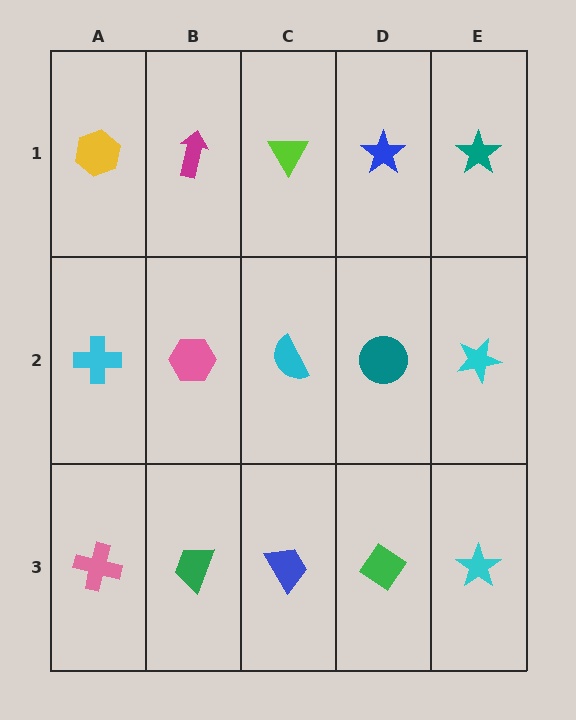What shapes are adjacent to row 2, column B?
A magenta arrow (row 1, column B), a green trapezoid (row 3, column B), a cyan cross (row 2, column A), a cyan semicircle (row 2, column C).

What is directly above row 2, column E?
A teal star.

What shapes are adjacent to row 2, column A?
A yellow hexagon (row 1, column A), a pink cross (row 3, column A), a pink hexagon (row 2, column B).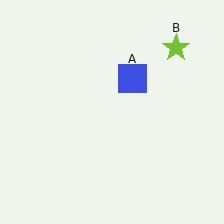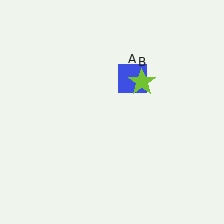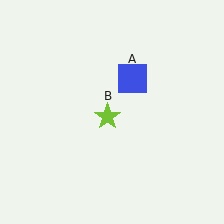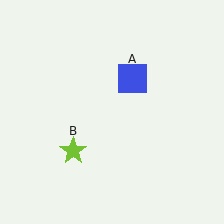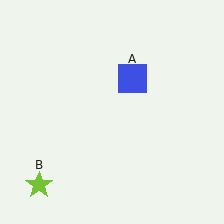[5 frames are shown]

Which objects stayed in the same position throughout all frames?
Blue square (object A) remained stationary.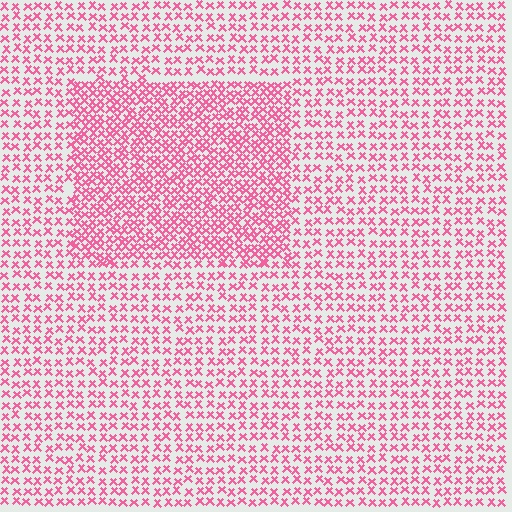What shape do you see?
I see a rectangle.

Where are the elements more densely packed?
The elements are more densely packed inside the rectangle boundary.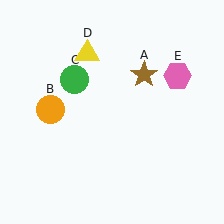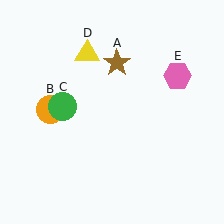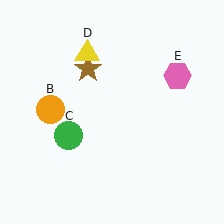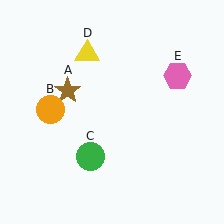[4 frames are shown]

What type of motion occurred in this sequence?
The brown star (object A), green circle (object C) rotated counterclockwise around the center of the scene.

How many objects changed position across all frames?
2 objects changed position: brown star (object A), green circle (object C).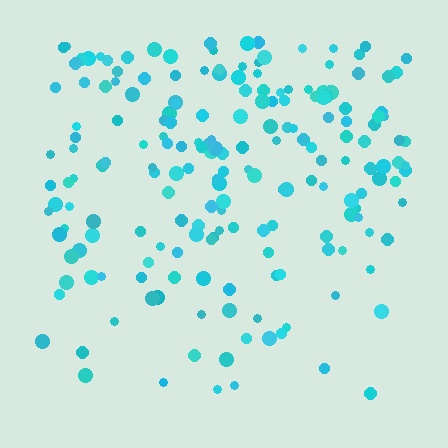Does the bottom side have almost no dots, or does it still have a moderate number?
Still a moderate number, just noticeably fewer than the top.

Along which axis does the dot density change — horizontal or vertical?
Vertical.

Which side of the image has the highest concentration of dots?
The top.